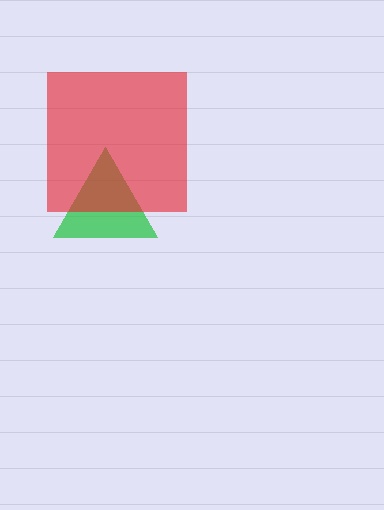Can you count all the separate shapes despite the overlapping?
Yes, there are 2 separate shapes.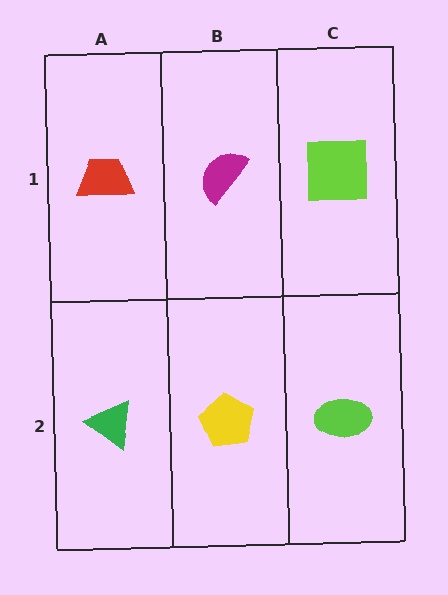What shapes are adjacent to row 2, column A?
A red trapezoid (row 1, column A), a yellow pentagon (row 2, column B).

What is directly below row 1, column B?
A yellow pentagon.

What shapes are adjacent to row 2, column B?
A magenta semicircle (row 1, column B), a green triangle (row 2, column A), a lime ellipse (row 2, column C).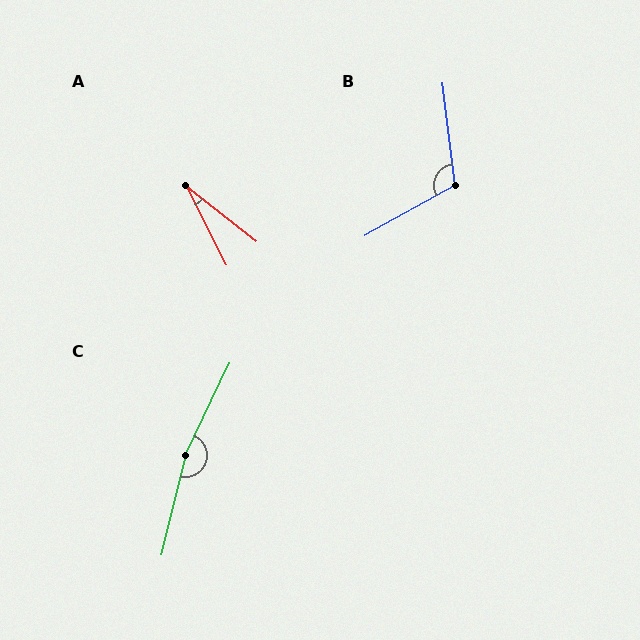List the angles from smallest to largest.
A (25°), B (113°), C (168°).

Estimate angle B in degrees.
Approximately 113 degrees.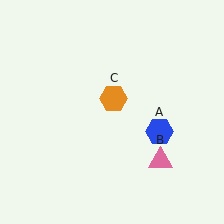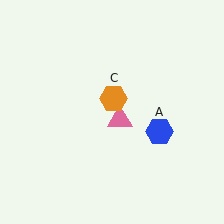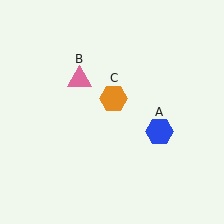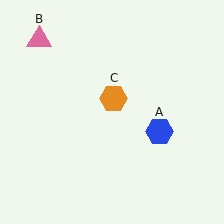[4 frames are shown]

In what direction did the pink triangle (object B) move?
The pink triangle (object B) moved up and to the left.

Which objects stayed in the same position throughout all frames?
Blue hexagon (object A) and orange hexagon (object C) remained stationary.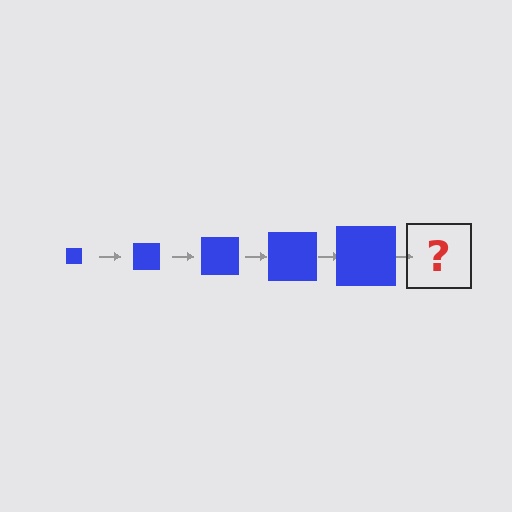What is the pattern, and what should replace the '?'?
The pattern is that the square gets progressively larger each step. The '?' should be a blue square, larger than the previous one.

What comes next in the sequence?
The next element should be a blue square, larger than the previous one.